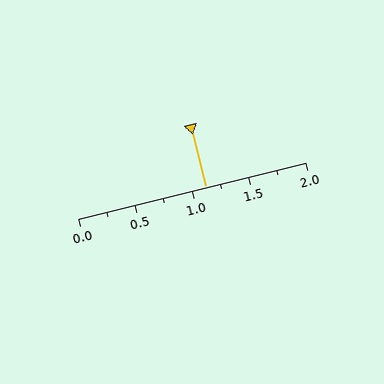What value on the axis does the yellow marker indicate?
The marker indicates approximately 1.12.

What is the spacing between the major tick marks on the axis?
The major ticks are spaced 0.5 apart.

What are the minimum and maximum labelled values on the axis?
The axis runs from 0.0 to 2.0.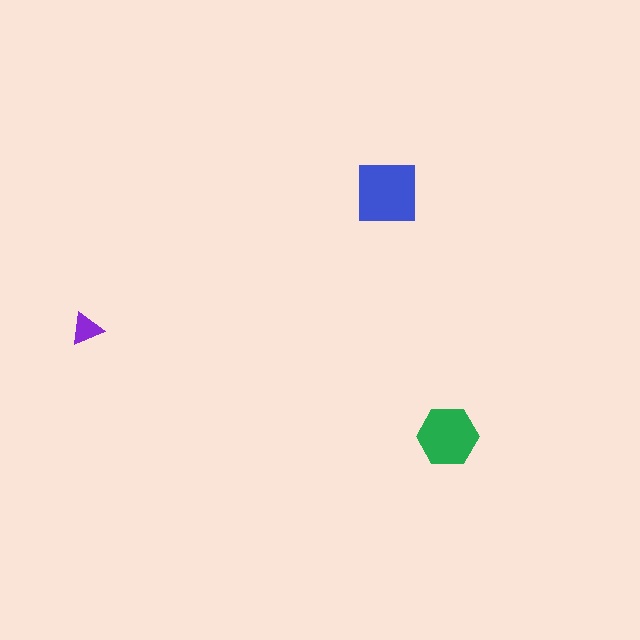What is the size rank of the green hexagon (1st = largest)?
2nd.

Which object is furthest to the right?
The green hexagon is rightmost.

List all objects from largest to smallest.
The blue square, the green hexagon, the purple triangle.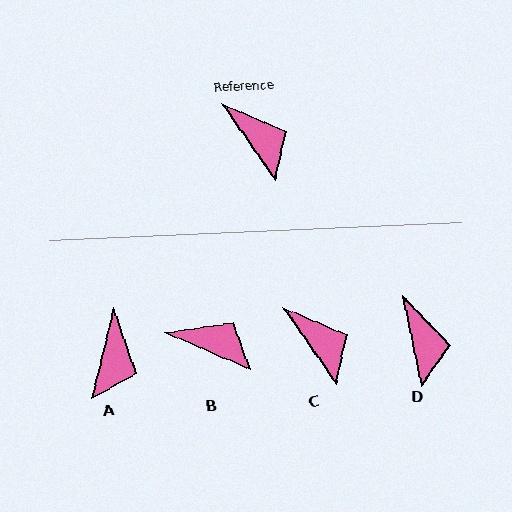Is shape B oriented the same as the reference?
No, it is off by about 32 degrees.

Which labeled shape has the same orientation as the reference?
C.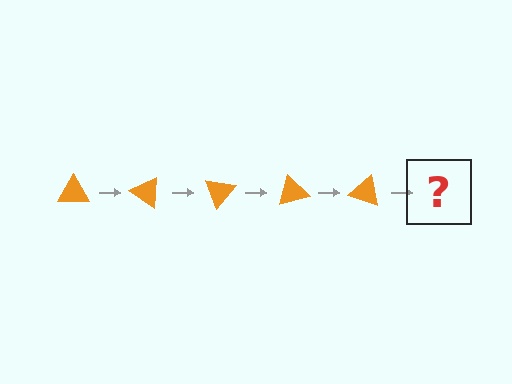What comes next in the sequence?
The next element should be an orange triangle rotated 175 degrees.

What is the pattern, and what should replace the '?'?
The pattern is that the triangle rotates 35 degrees each step. The '?' should be an orange triangle rotated 175 degrees.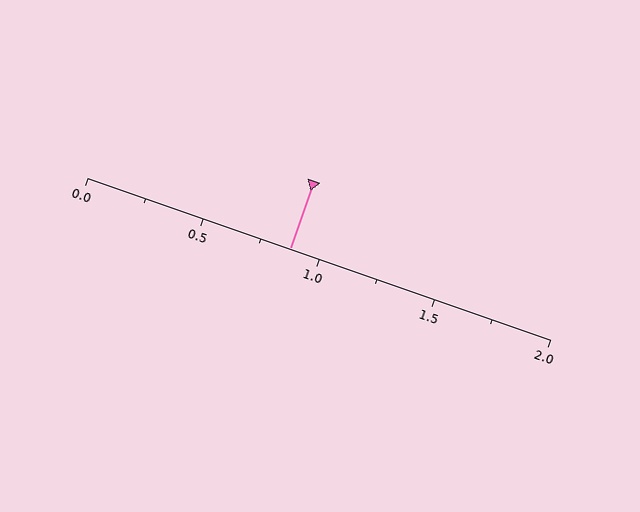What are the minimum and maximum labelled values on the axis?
The axis runs from 0.0 to 2.0.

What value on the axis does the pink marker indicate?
The marker indicates approximately 0.88.